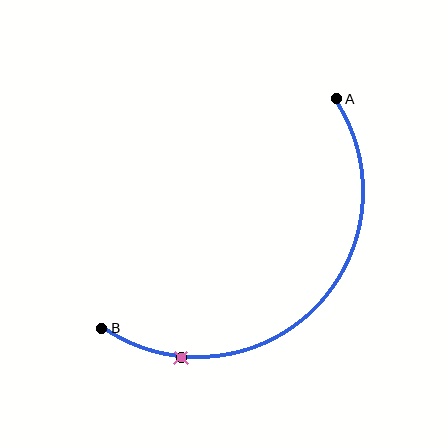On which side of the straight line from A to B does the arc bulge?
The arc bulges below and to the right of the straight line connecting A and B.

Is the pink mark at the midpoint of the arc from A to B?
No. The pink mark lies on the arc but is closer to endpoint B. The arc midpoint would be at the point on the curve equidistant along the arc from both A and B.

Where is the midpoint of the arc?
The arc midpoint is the point on the curve farthest from the straight line joining A and B. It sits below and to the right of that line.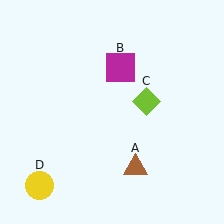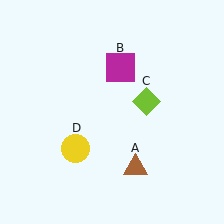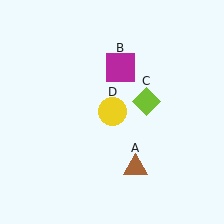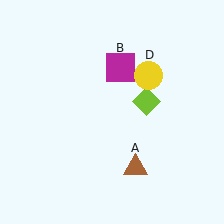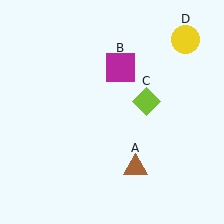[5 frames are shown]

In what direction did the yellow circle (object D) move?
The yellow circle (object D) moved up and to the right.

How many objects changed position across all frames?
1 object changed position: yellow circle (object D).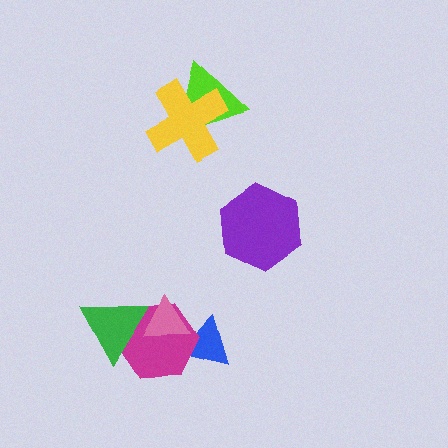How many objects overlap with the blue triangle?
2 objects overlap with the blue triangle.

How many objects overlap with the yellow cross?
1 object overlaps with the yellow cross.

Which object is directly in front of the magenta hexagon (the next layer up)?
The pink triangle is directly in front of the magenta hexagon.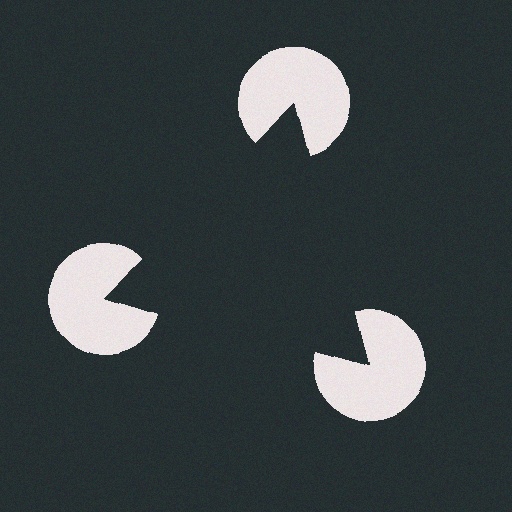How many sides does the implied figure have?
3 sides.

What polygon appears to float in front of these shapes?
An illusory triangle — its edges are inferred from the aligned wedge cuts in the pac-man discs, not physically drawn.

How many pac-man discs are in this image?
There are 3 — one at each vertex of the illusory triangle.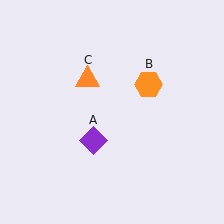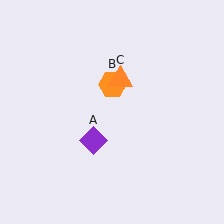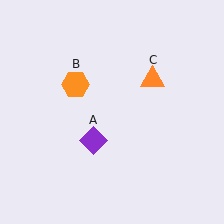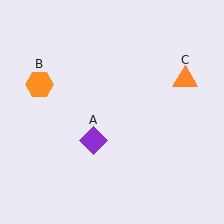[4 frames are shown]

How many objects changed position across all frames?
2 objects changed position: orange hexagon (object B), orange triangle (object C).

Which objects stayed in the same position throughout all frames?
Purple diamond (object A) remained stationary.